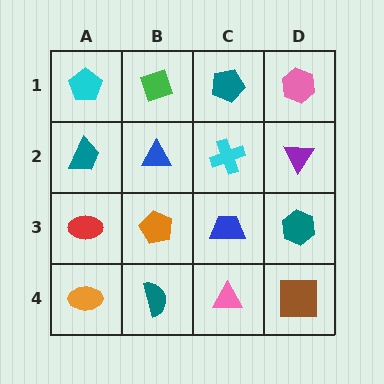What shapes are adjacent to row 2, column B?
A green diamond (row 1, column B), an orange pentagon (row 3, column B), a teal trapezoid (row 2, column A), a cyan cross (row 2, column C).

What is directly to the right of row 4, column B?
A pink triangle.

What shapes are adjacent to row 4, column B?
An orange pentagon (row 3, column B), an orange ellipse (row 4, column A), a pink triangle (row 4, column C).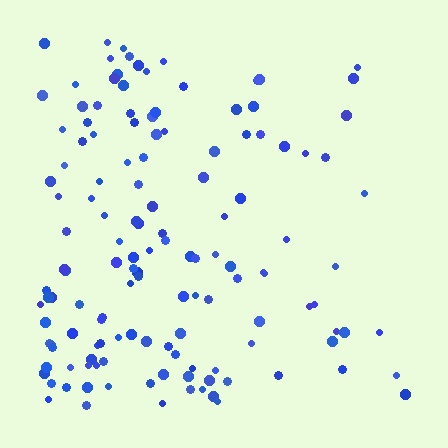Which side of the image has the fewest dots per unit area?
The right.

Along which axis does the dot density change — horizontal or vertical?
Horizontal.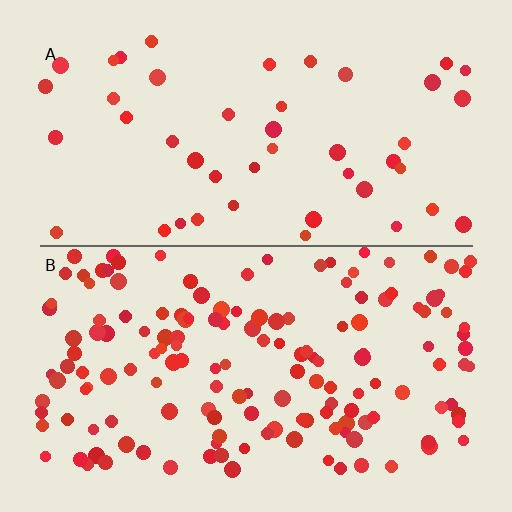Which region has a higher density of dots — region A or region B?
B (the bottom).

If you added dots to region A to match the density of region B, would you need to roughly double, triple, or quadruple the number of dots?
Approximately triple.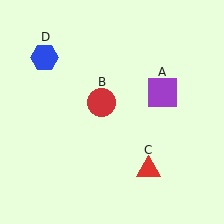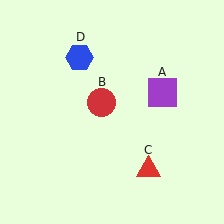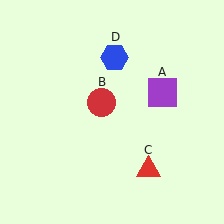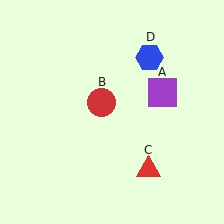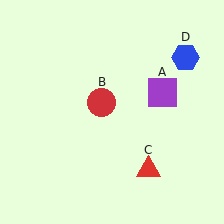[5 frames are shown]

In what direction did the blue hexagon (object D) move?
The blue hexagon (object D) moved right.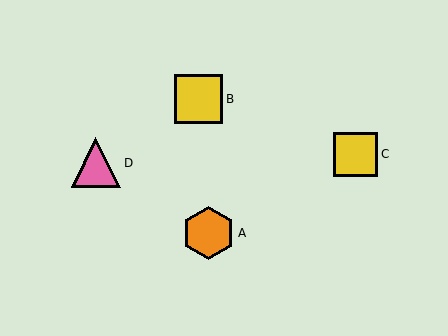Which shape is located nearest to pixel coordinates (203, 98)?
The yellow square (labeled B) at (198, 99) is nearest to that location.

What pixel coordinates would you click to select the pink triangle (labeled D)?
Click at (96, 163) to select the pink triangle D.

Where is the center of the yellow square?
The center of the yellow square is at (356, 154).